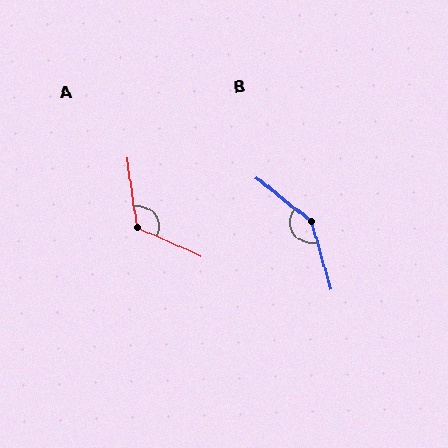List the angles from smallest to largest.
A (123°), B (145°).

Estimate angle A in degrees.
Approximately 123 degrees.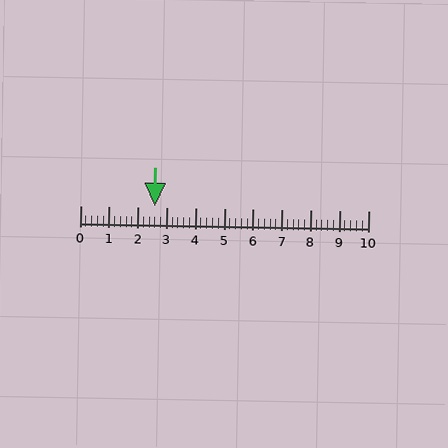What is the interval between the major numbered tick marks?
The major tick marks are spaced 1 units apart.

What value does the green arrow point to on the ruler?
The green arrow points to approximately 2.6.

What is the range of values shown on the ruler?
The ruler shows values from 0 to 10.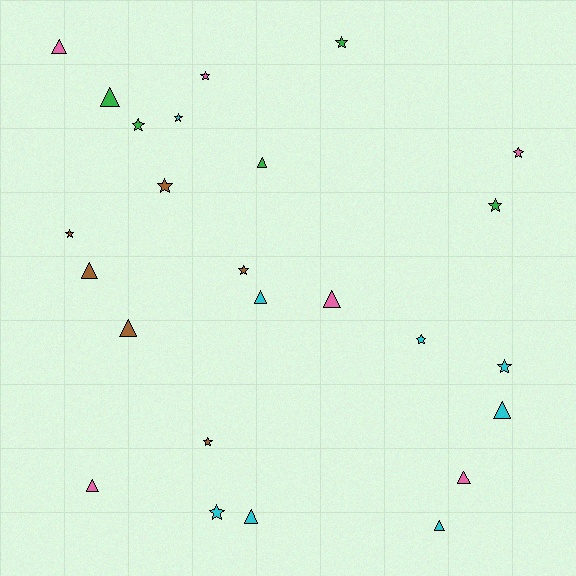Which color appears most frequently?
Cyan, with 8 objects.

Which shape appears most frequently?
Star, with 13 objects.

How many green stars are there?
There are 3 green stars.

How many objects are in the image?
There are 25 objects.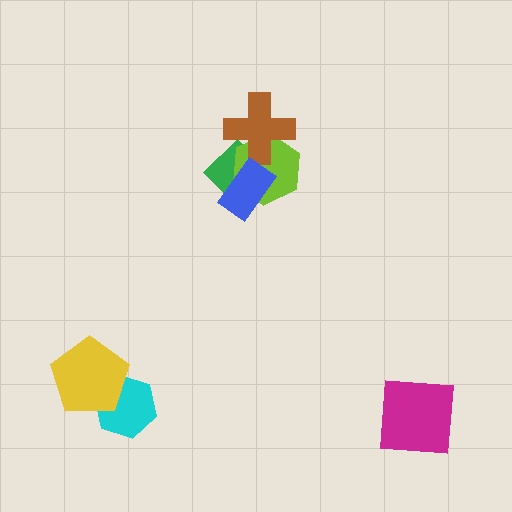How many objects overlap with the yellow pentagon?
1 object overlaps with the yellow pentagon.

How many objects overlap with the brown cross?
2 objects overlap with the brown cross.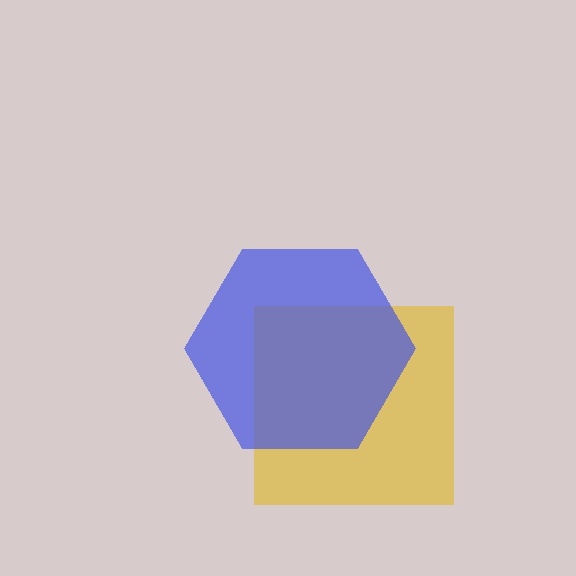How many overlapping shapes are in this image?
There are 2 overlapping shapes in the image.